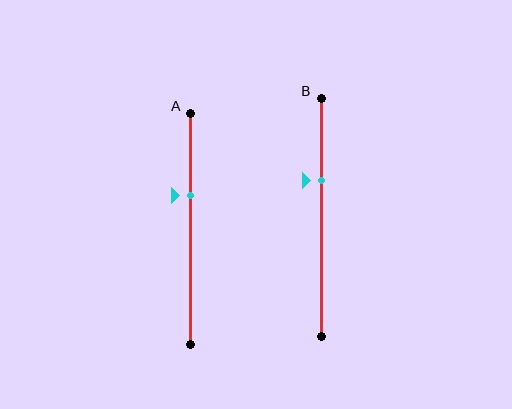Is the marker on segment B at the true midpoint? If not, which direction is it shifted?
No, the marker on segment B is shifted upward by about 15% of the segment length.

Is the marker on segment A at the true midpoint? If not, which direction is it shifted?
No, the marker on segment A is shifted upward by about 15% of the segment length.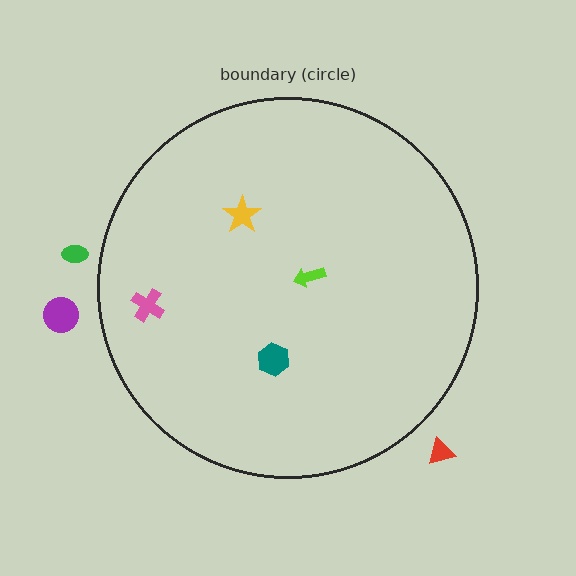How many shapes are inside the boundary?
4 inside, 3 outside.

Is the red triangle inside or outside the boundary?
Outside.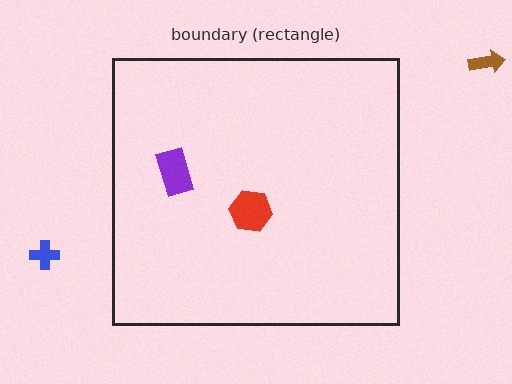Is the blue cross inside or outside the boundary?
Outside.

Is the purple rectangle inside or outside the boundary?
Inside.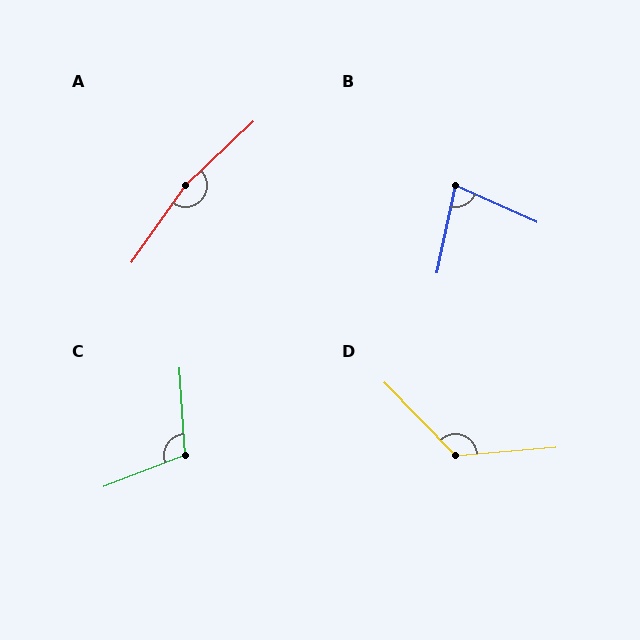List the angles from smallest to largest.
B (78°), C (108°), D (129°), A (169°).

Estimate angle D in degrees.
Approximately 129 degrees.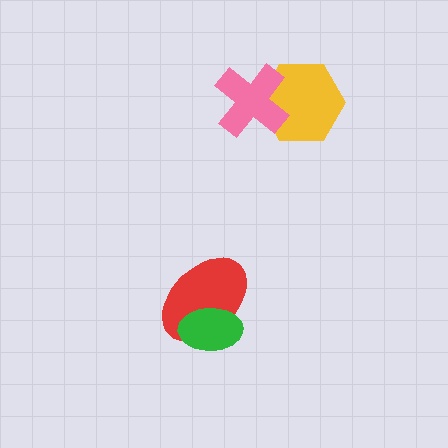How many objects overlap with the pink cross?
1 object overlaps with the pink cross.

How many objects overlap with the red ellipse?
1 object overlaps with the red ellipse.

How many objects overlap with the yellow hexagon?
1 object overlaps with the yellow hexagon.